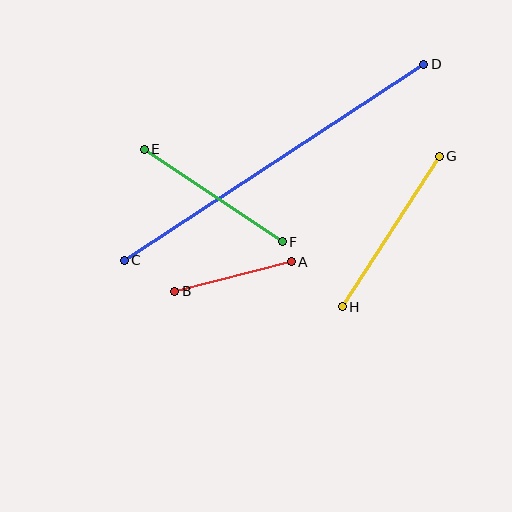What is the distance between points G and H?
The distance is approximately 179 pixels.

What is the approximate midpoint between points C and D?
The midpoint is at approximately (274, 162) pixels.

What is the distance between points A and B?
The distance is approximately 120 pixels.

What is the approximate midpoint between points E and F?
The midpoint is at approximately (213, 195) pixels.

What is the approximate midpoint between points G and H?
The midpoint is at approximately (391, 231) pixels.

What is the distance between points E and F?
The distance is approximately 166 pixels.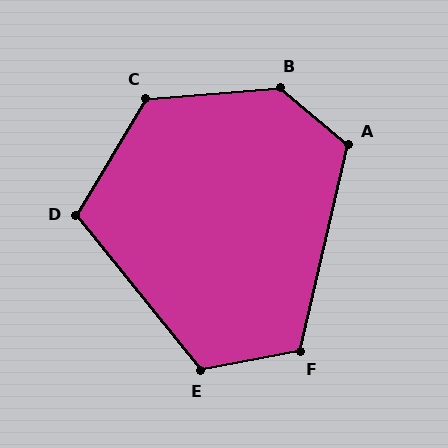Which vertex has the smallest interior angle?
D, at approximately 111 degrees.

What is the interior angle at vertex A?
Approximately 117 degrees (obtuse).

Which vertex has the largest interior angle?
B, at approximately 135 degrees.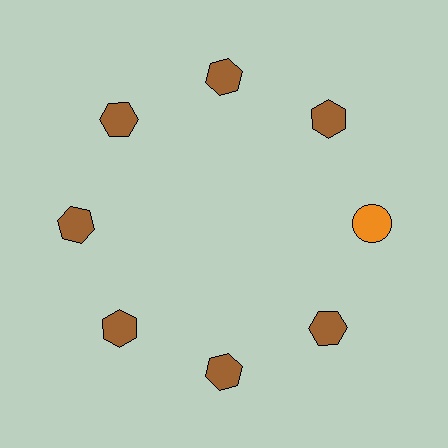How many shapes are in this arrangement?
There are 8 shapes arranged in a ring pattern.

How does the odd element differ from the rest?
It differs in both color (orange instead of brown) and shape (circle instead of hexagon).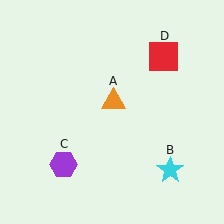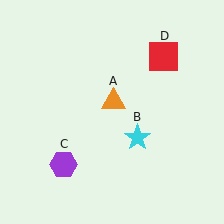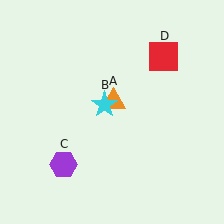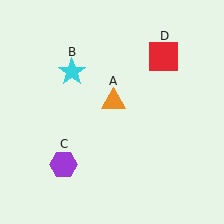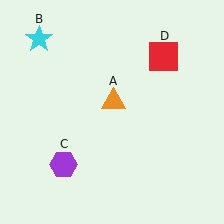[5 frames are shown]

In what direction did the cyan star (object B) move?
The cyan star (object B) moved up and to the left.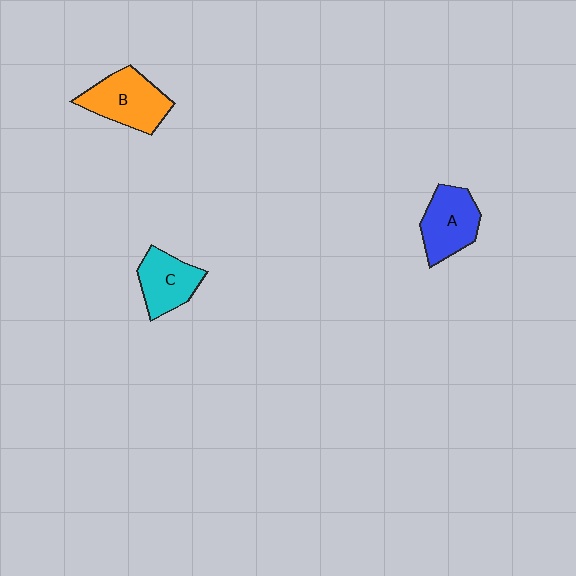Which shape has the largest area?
Shape B (orange).